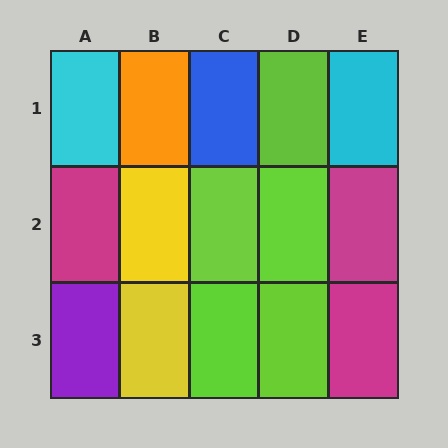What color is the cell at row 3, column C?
Lime.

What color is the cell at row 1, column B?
Orange.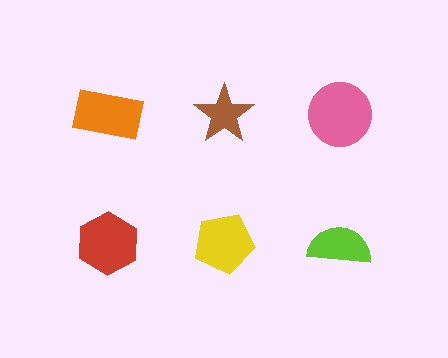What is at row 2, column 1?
A red hexagon.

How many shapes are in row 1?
3 shapes.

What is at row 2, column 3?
A lime semicircle.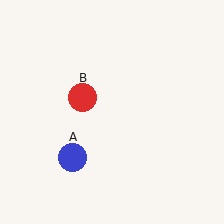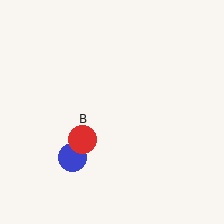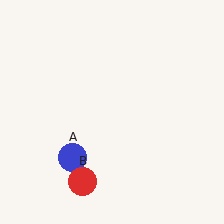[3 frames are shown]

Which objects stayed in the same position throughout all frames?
Blue circle (object A) remained stationary.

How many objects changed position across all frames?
1 object changed position: red circle (object B).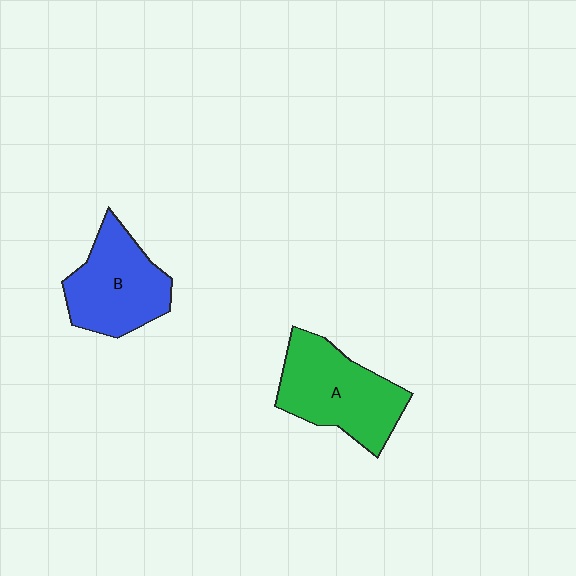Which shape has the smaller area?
Shape B (blue).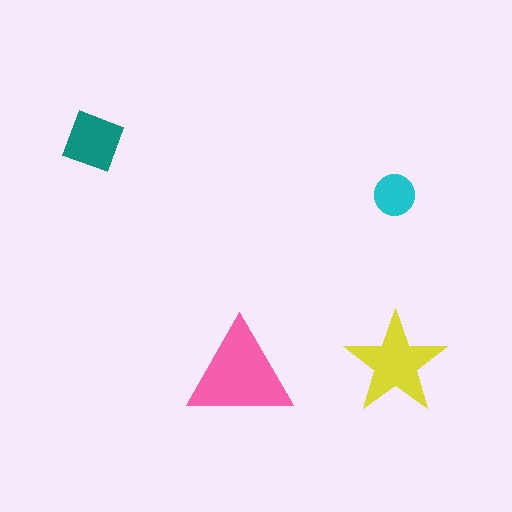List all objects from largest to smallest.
The pink triangle, the yellow star, the teal diamond, the cyan circle.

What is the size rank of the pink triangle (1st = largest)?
1st.